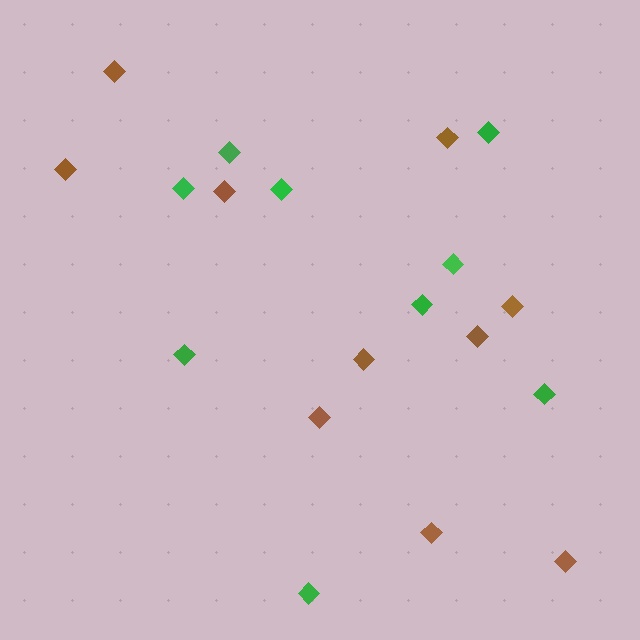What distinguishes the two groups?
There are 2 groups: one group of brown diamonds (10) and one group of green diamonds (9).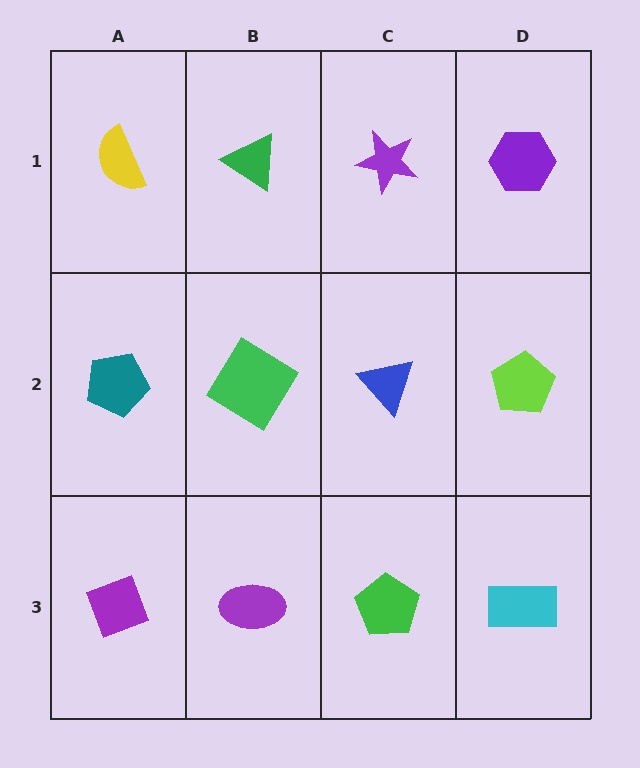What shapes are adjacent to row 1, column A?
A teal pentagon (row 2, column A), a green triangle (row 1, column B).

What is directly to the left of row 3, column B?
A purple diamond.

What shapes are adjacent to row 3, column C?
A blue triangle (row 2, column C), a purple ellipse (row 3, column B), a cyan rectangle (row 3, column D).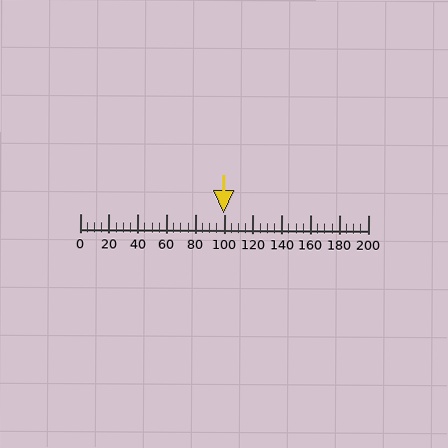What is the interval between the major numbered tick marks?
The major tick marks are spaced 20 units apart.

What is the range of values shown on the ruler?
The ruler shows values from 0 to 200.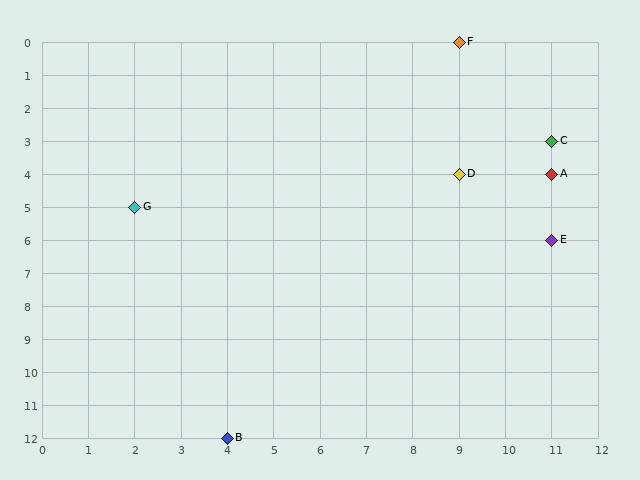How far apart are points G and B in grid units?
Points G and B are 2 columns and 7 rows apart (about 7.3 grid units diagonally).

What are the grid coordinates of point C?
Point C is at grid coordinates (11, 3).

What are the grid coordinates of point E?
Point E is at grid coordinates (11, 6).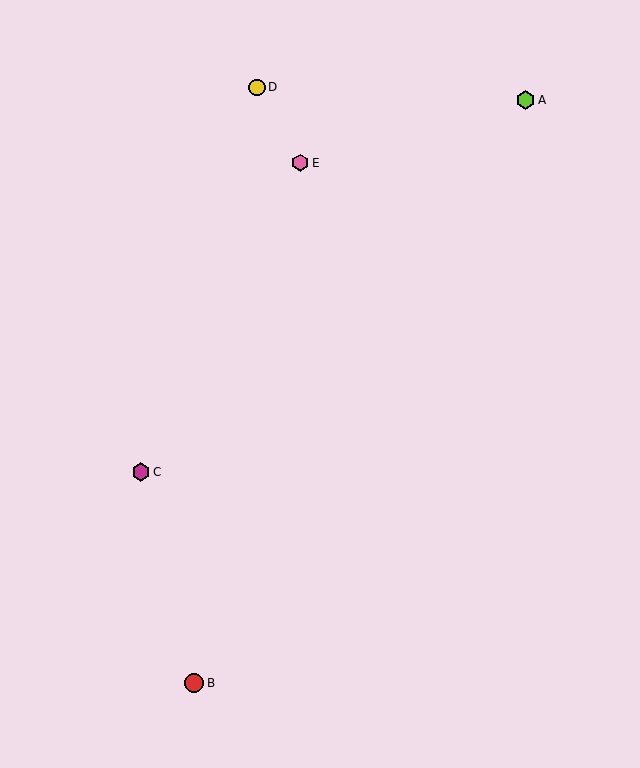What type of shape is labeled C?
Shape C is a magenta hexagon.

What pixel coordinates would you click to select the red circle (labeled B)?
Click at (194, 683) to select the red circle B.